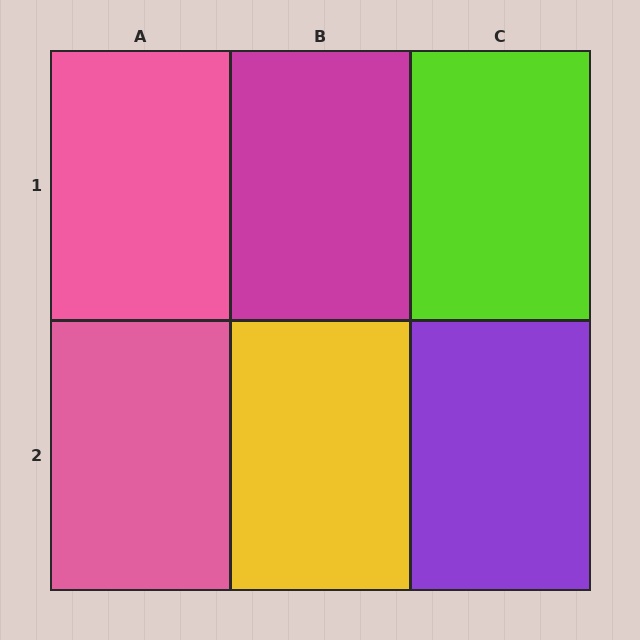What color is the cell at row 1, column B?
Magenta.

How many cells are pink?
2 cells are pink.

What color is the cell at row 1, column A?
Pink.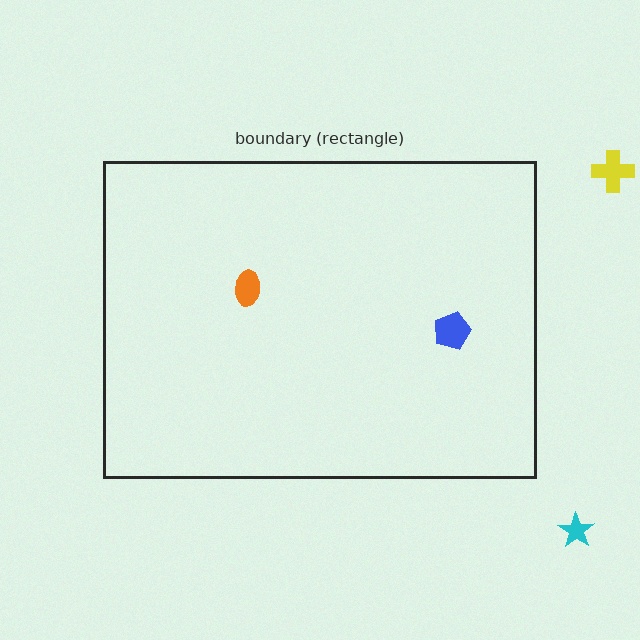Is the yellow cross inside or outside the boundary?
Outside.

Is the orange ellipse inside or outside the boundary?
Inside.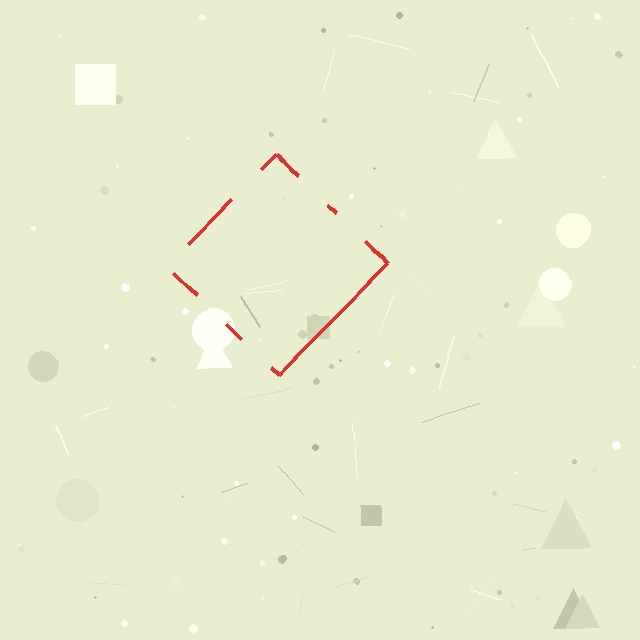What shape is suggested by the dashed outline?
The dashed outline suggests a diamond.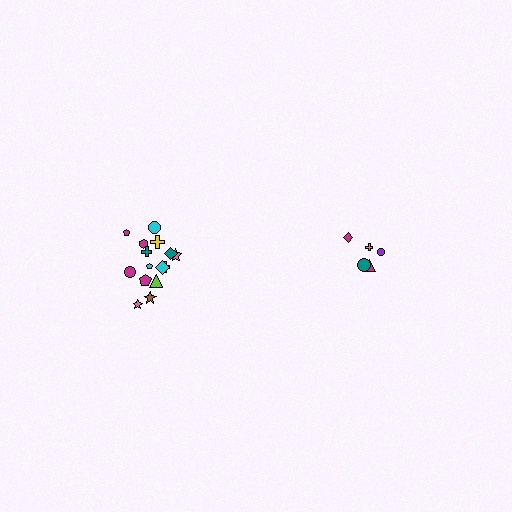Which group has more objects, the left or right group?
The left group.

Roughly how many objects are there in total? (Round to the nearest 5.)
Roughly 20 objects in total.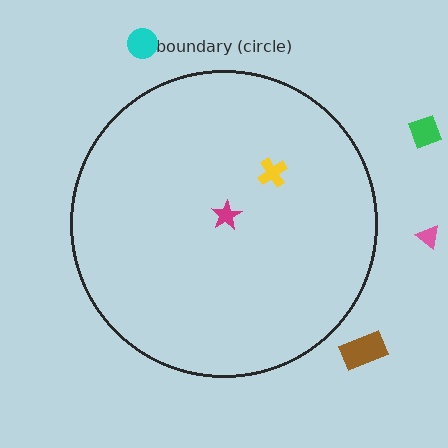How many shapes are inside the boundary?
2 inside, 4 outside.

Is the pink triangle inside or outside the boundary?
Outside.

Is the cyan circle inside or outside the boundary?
Outside.